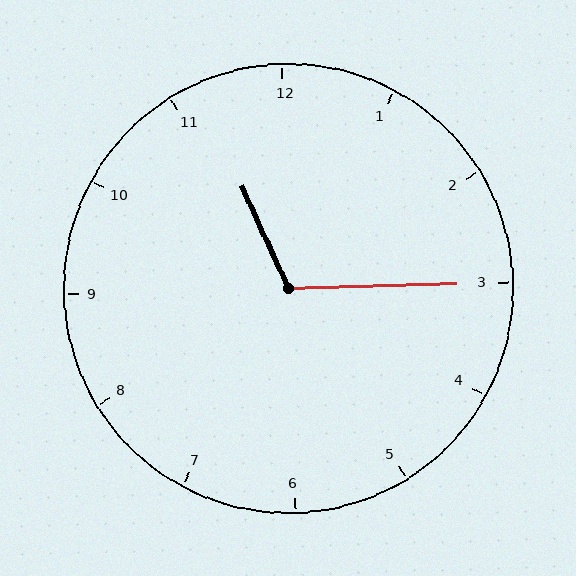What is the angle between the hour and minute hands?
Approximately 112 degrees.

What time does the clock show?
11:15.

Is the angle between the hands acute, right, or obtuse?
It is obtuse.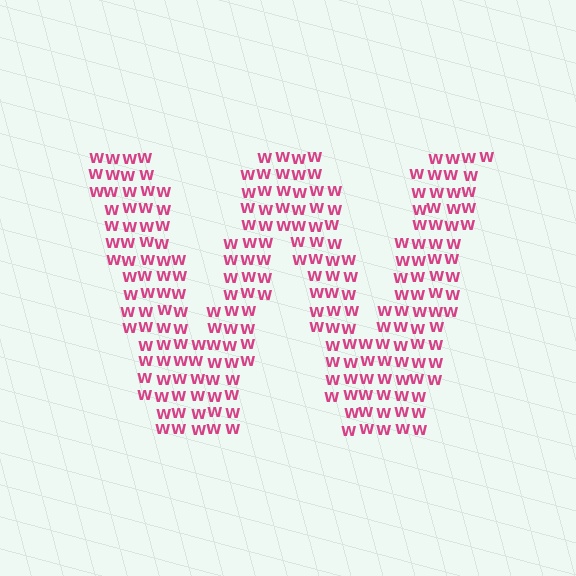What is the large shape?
The large shape is the letter W.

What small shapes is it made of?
It is made of small letter W's.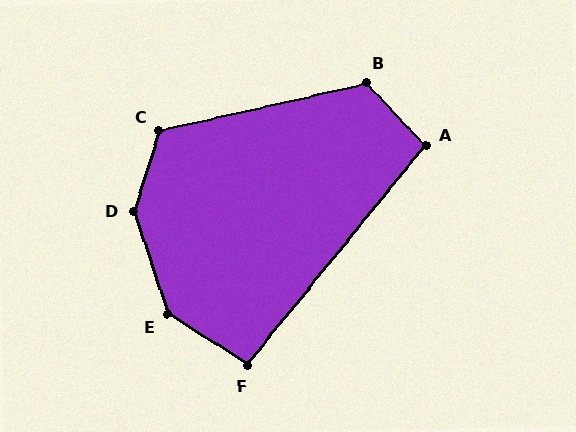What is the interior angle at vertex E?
Approximately 142 degrees (obtuse).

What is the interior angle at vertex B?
Approximately 120 degrees (obtuse).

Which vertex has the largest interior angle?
D, at approximately 144 degrees.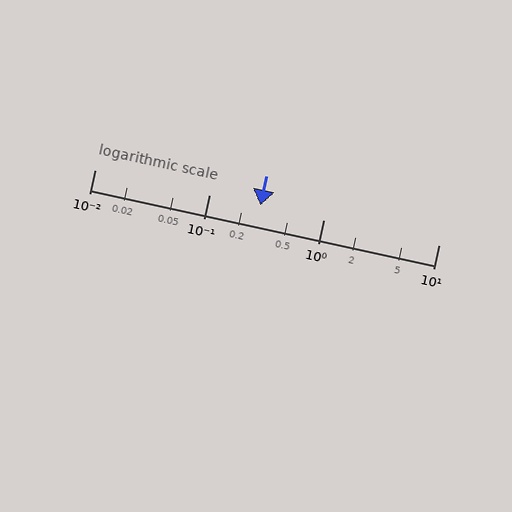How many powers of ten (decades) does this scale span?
The scale spans 3 decades, from 0.01 to 10.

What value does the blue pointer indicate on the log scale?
The pointer indicates approximately 0.28.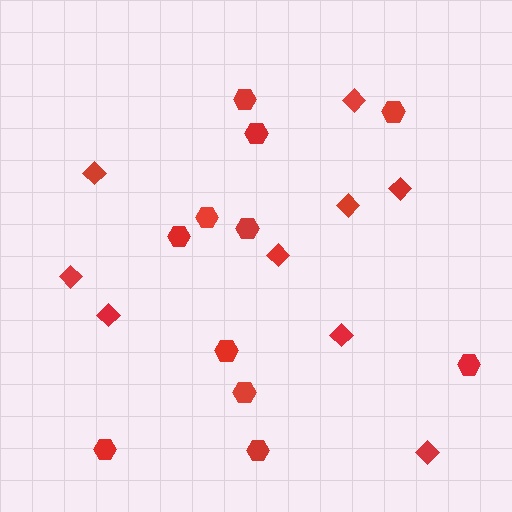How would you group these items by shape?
There are 2 groups: one group of diamonds (9) and one group of hexagons (11).